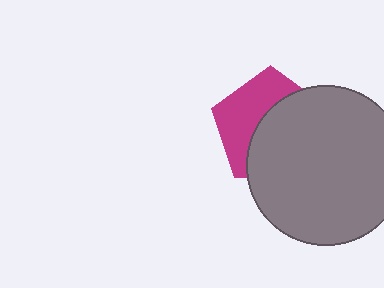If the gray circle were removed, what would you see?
You would see the complete magenta pentagon.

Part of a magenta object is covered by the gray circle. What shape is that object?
It is a pentagon.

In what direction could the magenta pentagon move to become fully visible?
The magenta pentagon could move toward the upper-left. That would shift it out from behind the gray circle entirely.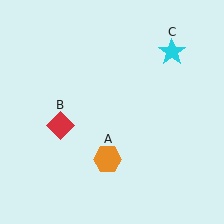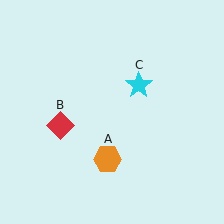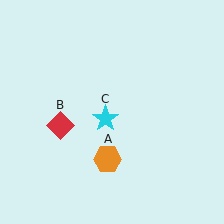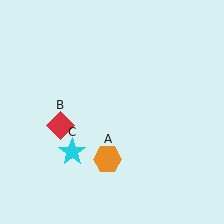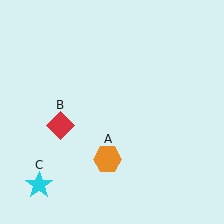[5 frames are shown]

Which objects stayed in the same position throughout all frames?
Orange hexagon (object A) and red diamond (object B) remained stationary.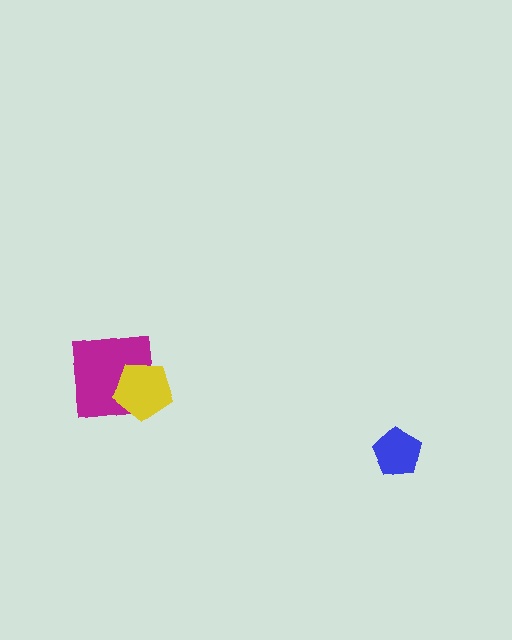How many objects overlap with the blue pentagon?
0 objects overlap with the blue pentagon.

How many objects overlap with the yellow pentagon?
1 object overlaps with the yellow pentagon.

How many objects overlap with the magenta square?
1 object overlaps with the magenta square.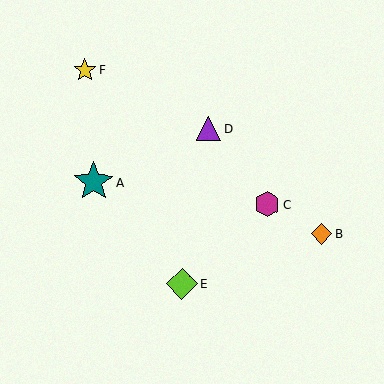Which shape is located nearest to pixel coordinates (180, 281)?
The lime diamond (labeled E) at (182, 284) is nearest to that location.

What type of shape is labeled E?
Shape E is a lime diamond.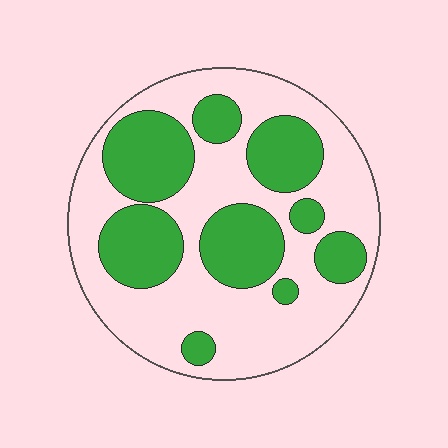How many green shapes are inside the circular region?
9.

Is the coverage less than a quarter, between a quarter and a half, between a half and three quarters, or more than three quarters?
Between a quarter and a half.